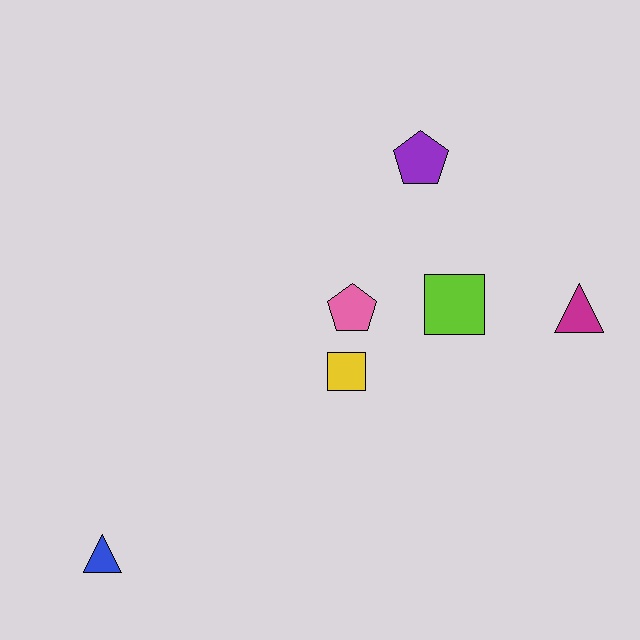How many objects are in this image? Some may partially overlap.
There are 6 objects.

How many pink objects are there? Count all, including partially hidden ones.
There is 1 pink object.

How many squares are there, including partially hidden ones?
There are 2 squares.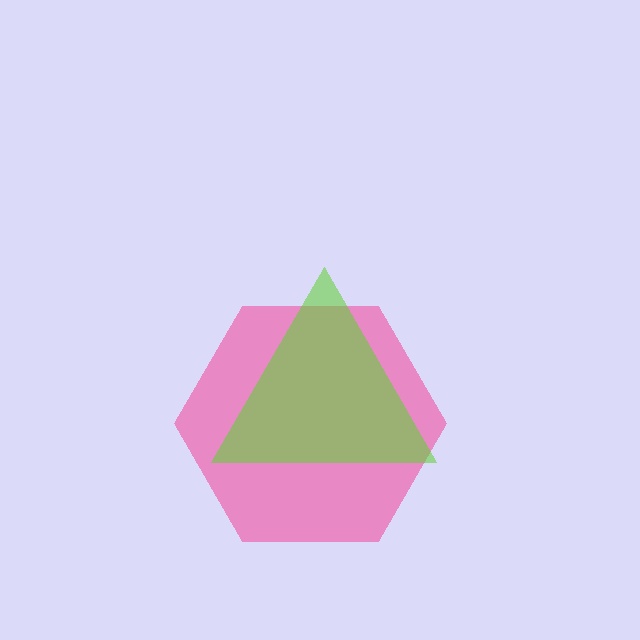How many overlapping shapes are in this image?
There are 2 overlapping shapes in the image.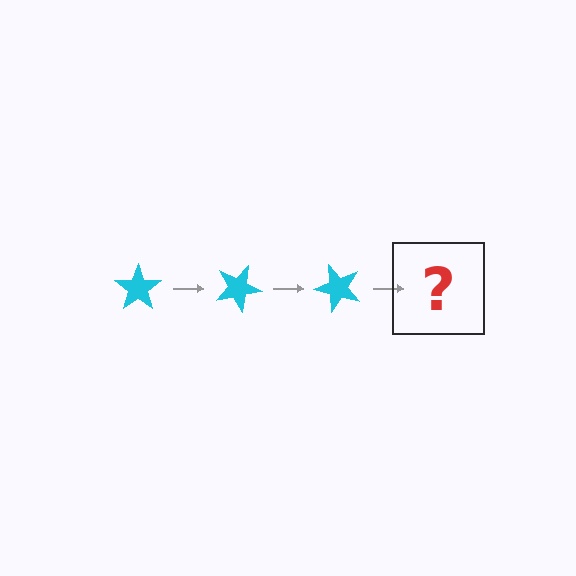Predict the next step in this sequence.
The next step is a cyan star rotated 75 degrees.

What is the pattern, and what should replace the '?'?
The pattern is that the star rotates 25 degrees each step. The '?' should be a cyan star rotated 75 degrees.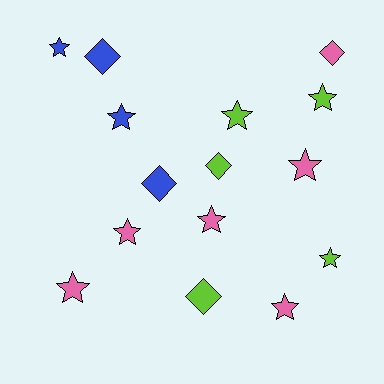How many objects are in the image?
There are 15 objects.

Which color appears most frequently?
Pink, with 6 objects.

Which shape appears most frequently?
Star, with 10 objects.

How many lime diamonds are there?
There are 2 lime diamonds.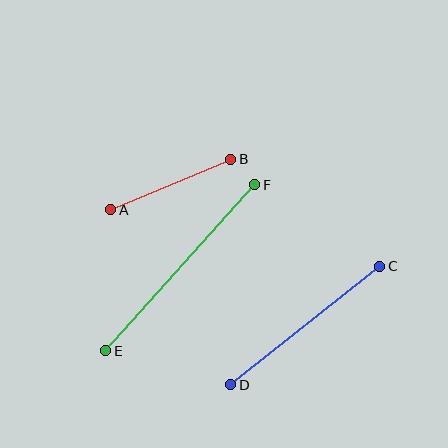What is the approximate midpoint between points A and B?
The midpoint is at approximately (171, 185) pixels.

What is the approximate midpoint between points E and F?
The midpoint is at approximately (180, 268) pixels.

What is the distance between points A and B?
The distance is approximately 130 pixels.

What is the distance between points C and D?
The distance is approximately 190 pixels.